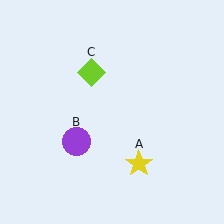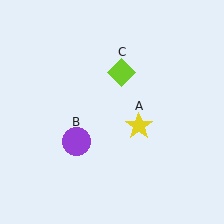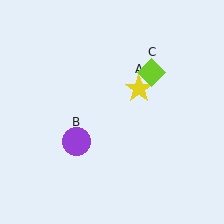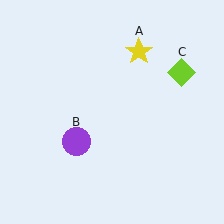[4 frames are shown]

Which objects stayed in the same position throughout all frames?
Purple circle (object B) remained stationary.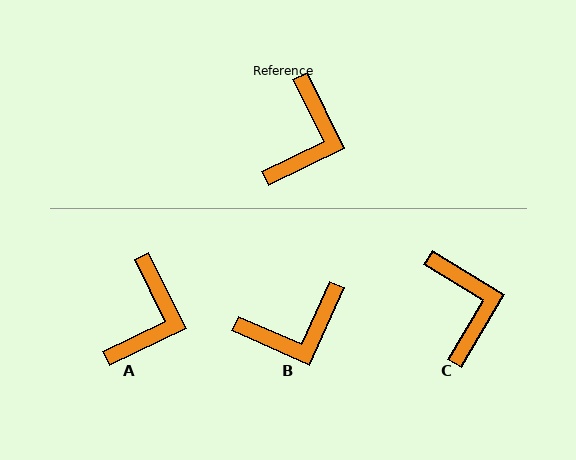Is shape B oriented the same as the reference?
No, it is off by about 50 degrees.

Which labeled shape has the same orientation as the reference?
A.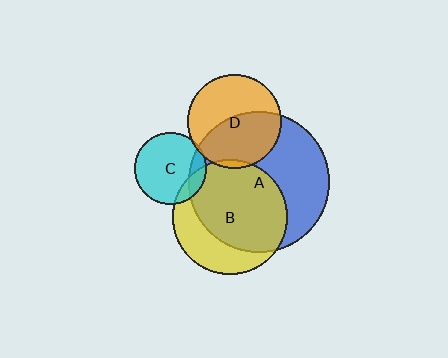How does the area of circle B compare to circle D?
Approximately 1.5 times.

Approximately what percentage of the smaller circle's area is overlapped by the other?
Approximately 5%.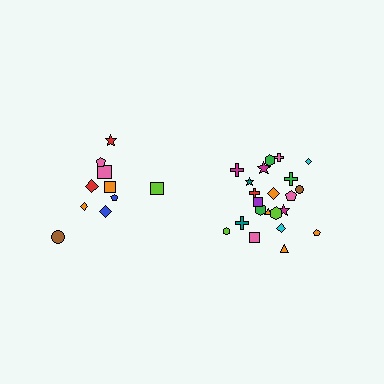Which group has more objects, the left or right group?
The right group.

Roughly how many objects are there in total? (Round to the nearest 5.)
Roughly 30 objects in total.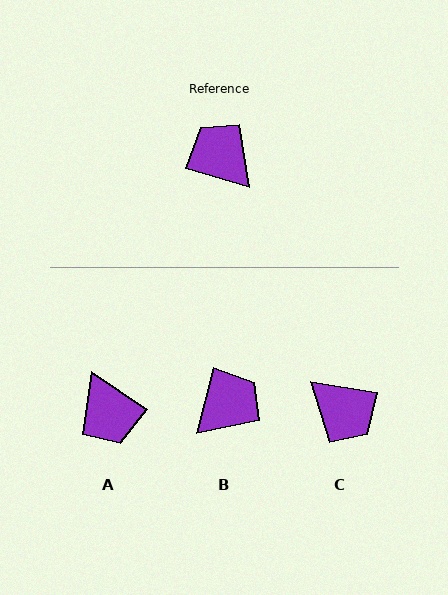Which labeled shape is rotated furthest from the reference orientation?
C, about 172 degrees away.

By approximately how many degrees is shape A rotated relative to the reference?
Approximately 162 degrees counter-clockwise.